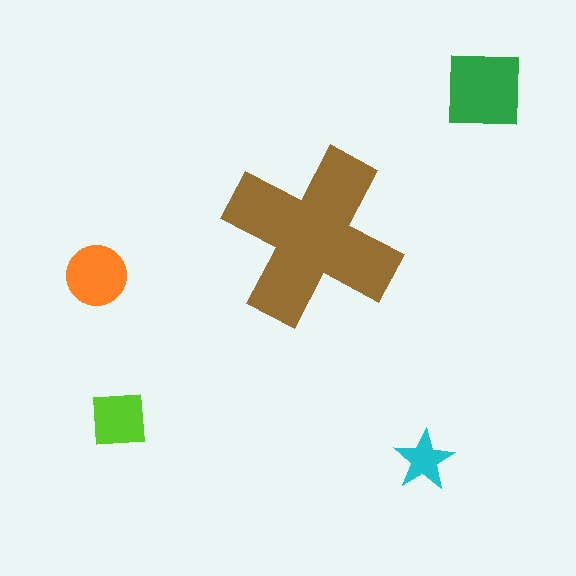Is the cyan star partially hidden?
No, the cyan star is fully visible.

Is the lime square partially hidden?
No, the lime square is fully visible.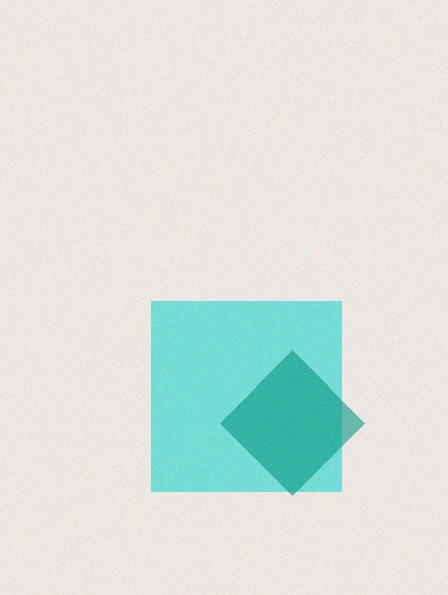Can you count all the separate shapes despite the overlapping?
Yes, there are 2 separate shapes.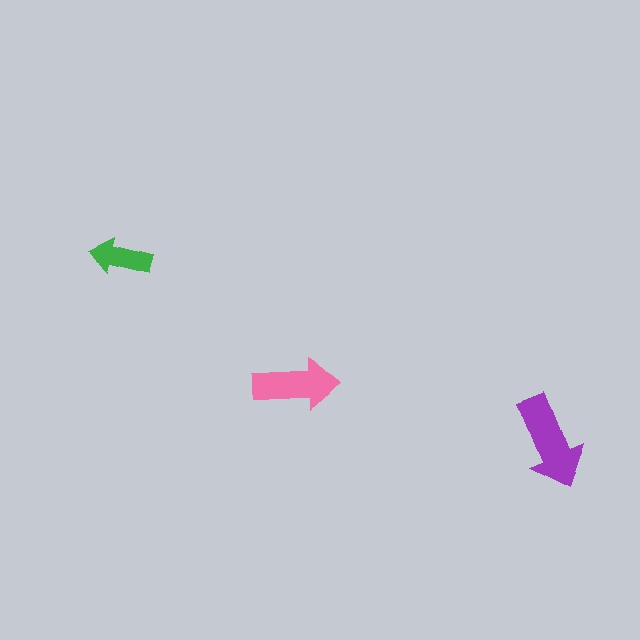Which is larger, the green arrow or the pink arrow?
The pink one.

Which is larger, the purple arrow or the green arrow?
The purple one.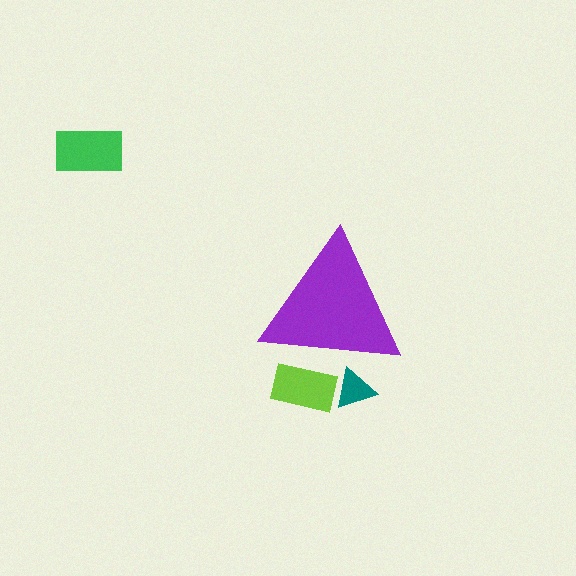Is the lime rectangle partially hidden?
Yes, the lime rectangle is partially hidden behind the purple triangle.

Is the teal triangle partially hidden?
Yes, the teal triangle is partially hidden behind the purple triangle.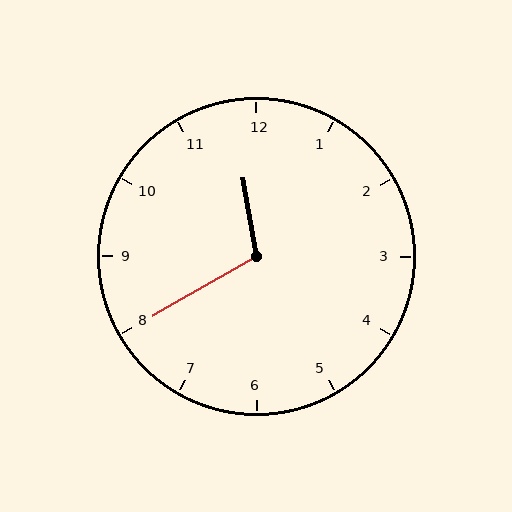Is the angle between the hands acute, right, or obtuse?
It is obtuse.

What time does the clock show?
11:40.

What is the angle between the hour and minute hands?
Approximately 110 degrees.